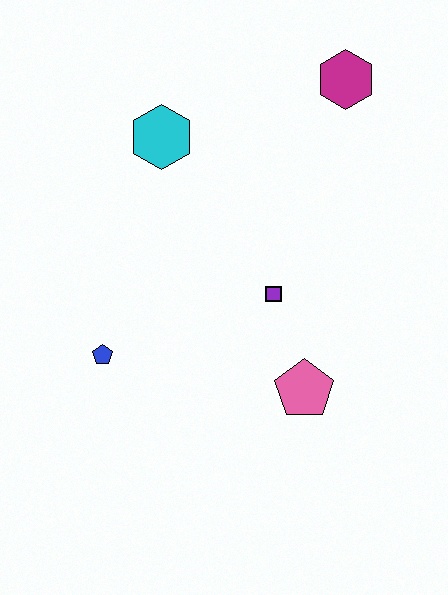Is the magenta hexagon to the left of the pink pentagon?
No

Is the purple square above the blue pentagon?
Yes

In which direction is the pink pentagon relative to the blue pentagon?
The pink pentagon is to the right of the blue pentagon.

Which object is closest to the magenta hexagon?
The cyan hexagon is closest to the magenta hexagon.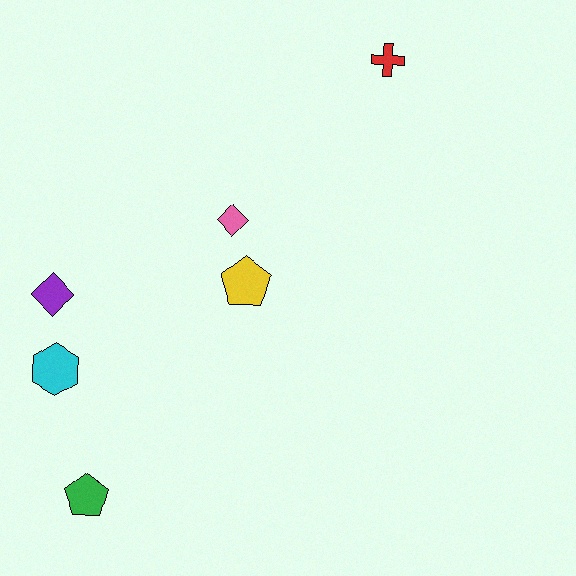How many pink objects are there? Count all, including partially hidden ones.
There is 1 pink object.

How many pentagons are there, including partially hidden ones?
There are 2 pentagons.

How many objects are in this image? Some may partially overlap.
There are 6 objects.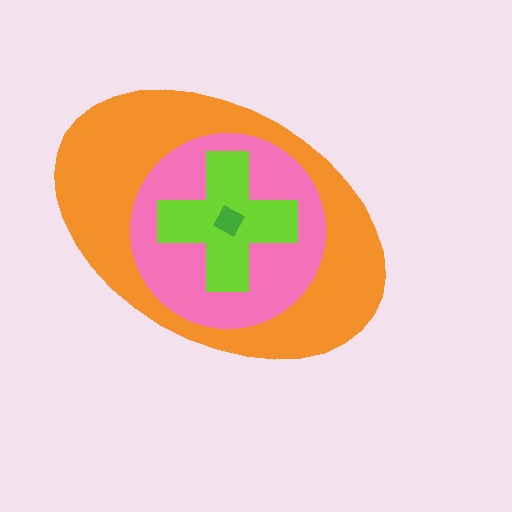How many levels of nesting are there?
4.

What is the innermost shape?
The green square.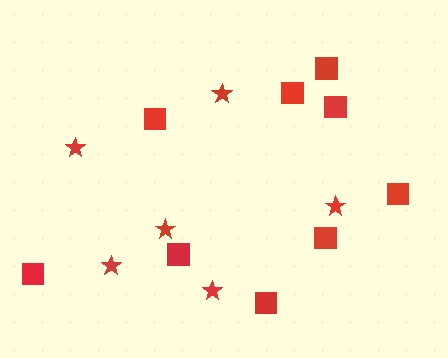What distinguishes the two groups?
There are 2 groups: one group of stars (6) and one group of squares (9).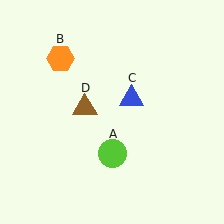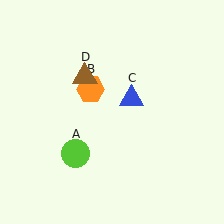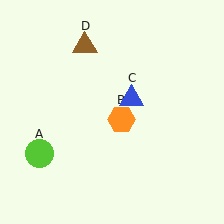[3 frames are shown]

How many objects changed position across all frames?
3 objects changed position: lime circle (object A), orange hexagon (object B), brown triangle (object D).